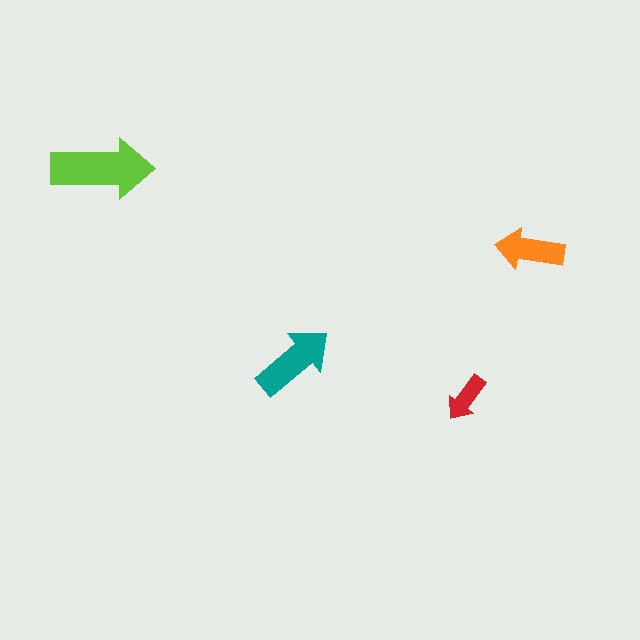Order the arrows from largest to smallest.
the lime one, the teal one, the orange one, the red one.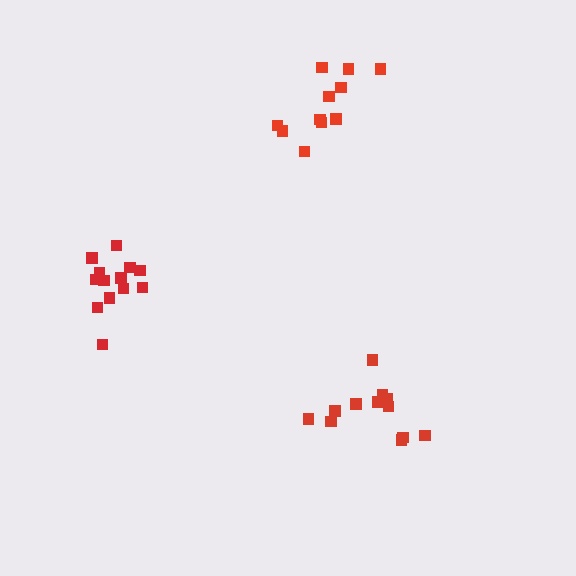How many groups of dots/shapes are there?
There are 3 groups.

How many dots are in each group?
Group 1: 11 dots, Group 2: 12 dots, Group 3: 13 dots (36 total).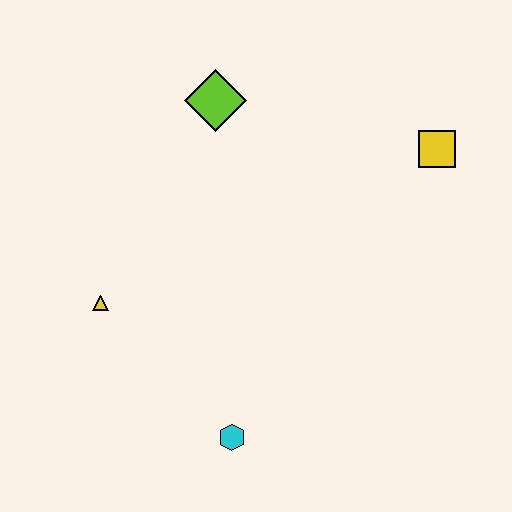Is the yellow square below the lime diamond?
Yes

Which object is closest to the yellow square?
The lime diamond is closest to the yellow square.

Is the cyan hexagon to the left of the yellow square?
Yes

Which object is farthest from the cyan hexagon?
The yellow square is farthest from the cyan hexagon.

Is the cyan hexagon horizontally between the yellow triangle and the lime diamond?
No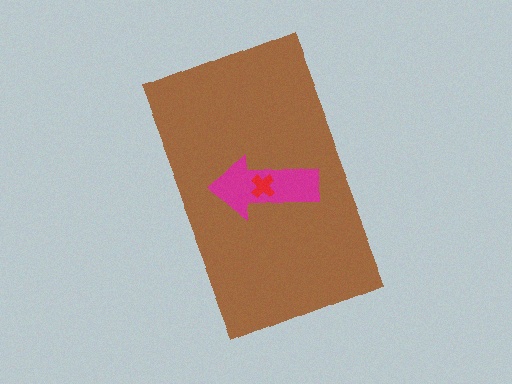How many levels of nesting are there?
3.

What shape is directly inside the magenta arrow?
The red cross.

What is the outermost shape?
The brown rectangle.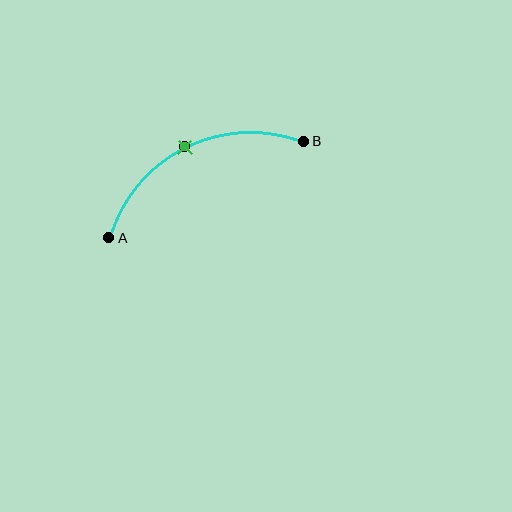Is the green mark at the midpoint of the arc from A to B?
Yes. The green mark lies on the arc at equal arc-length from both A and B — it is the arc midpoint.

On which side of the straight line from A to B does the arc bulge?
The arc bulges above the straight line connecting A and B.